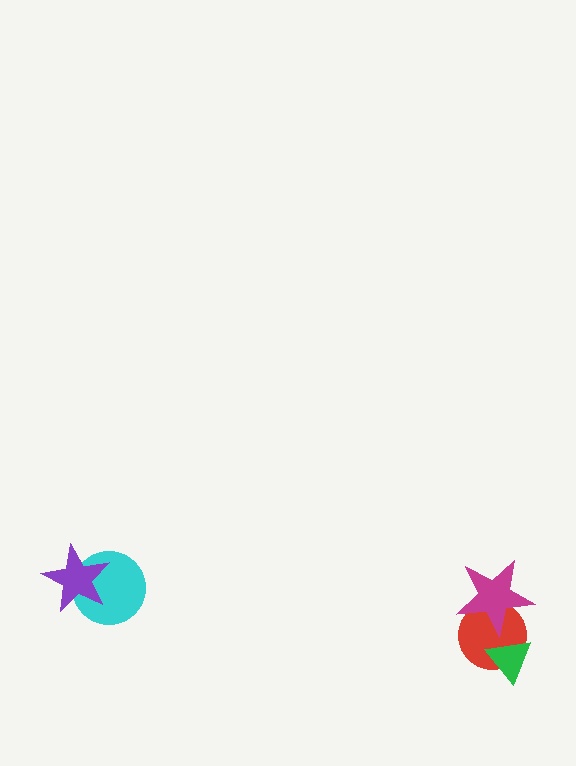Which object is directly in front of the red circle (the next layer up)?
The green triangle is directly in front of the red circle.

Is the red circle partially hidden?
Yes, it is partially covered by another shape.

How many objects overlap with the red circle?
2 objects overlap with the red circle.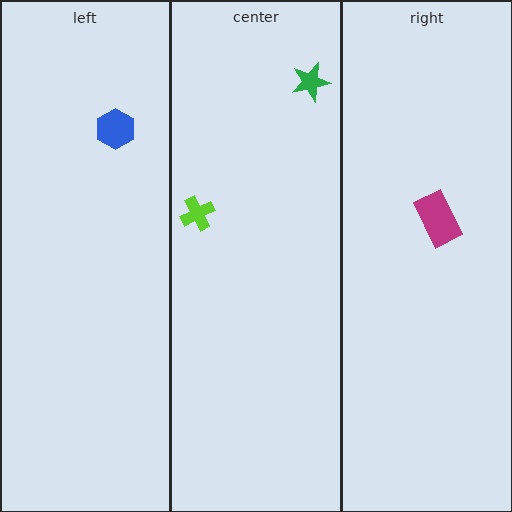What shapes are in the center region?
The lime cross, the green star.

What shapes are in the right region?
The magenta rectangle.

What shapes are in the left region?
The blue hexagon.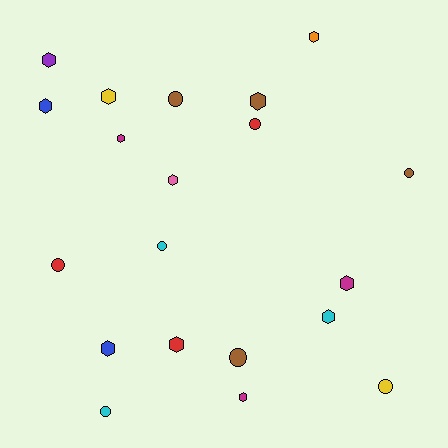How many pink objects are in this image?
There is 1 pink object.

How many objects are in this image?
There are 20 objects.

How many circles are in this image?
There are 8 circles.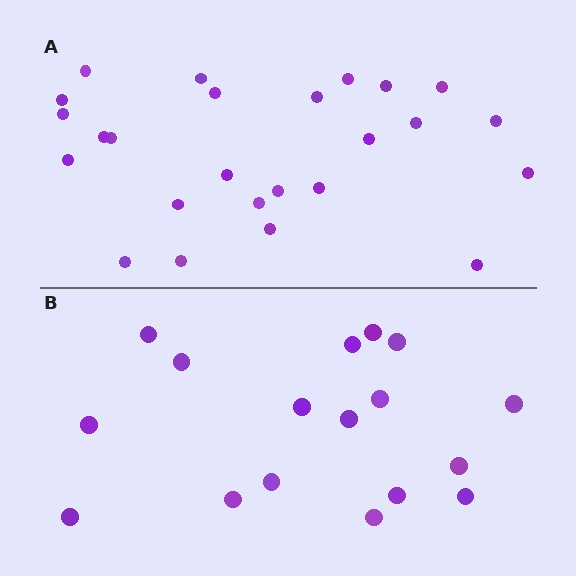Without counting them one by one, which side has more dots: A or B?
Region A (the top region) has more dots.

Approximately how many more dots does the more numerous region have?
Region A has roughly 8 or so more dots than region B.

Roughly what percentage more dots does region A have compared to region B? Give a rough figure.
About 45% more.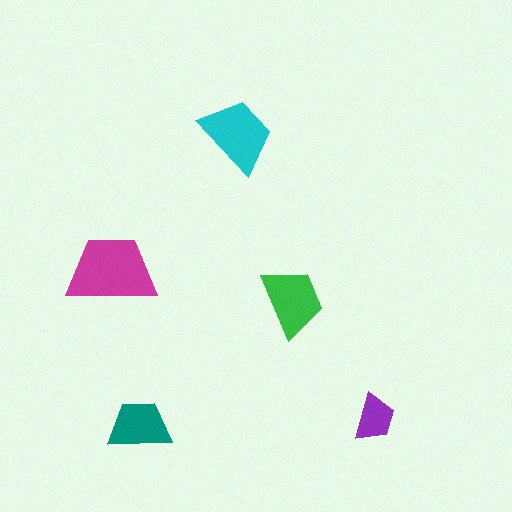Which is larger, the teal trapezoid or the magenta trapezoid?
The magenta one.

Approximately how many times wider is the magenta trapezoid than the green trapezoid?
About 1.5 times wider.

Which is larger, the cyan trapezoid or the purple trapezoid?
The cyan one.